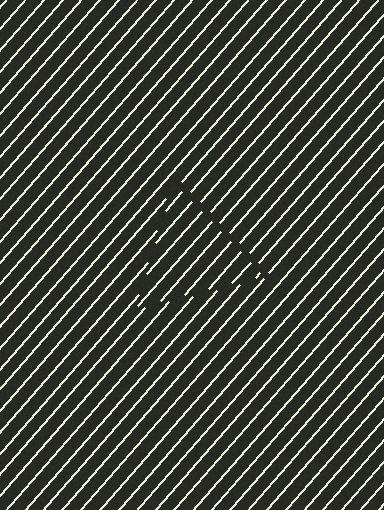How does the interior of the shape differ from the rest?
The interior of the shape contains the same grating, shifted by half a period — the contour is defined by the phase discontinuity where line-ends from the inner and outer gratings abut.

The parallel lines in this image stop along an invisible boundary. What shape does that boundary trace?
An illusory triangle. The interior of the shape contains the same grating, shifted by half a period — the contour is defined by the phase discontinuity where line-ends from the inner and outer gratings abut.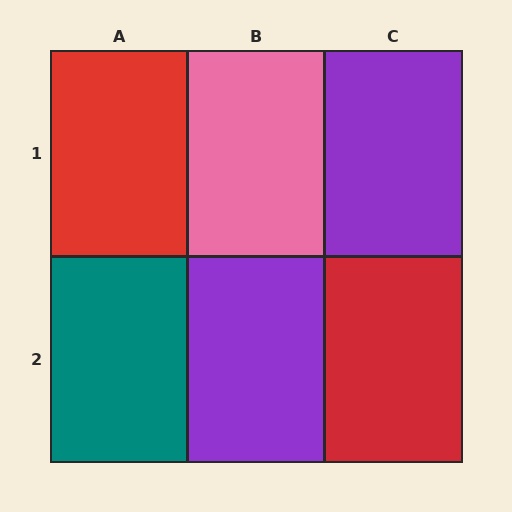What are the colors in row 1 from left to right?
Red, pink, purple.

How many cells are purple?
2 cells are purple.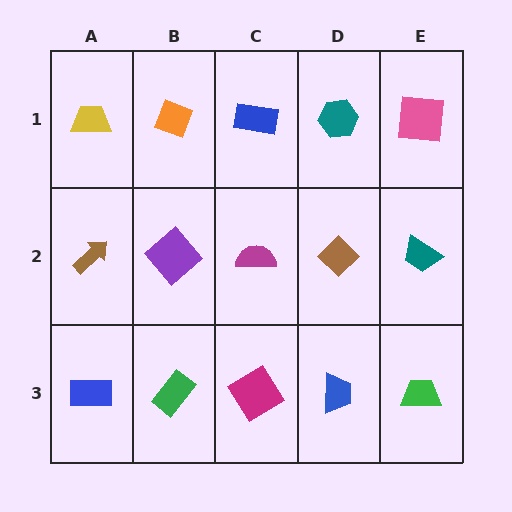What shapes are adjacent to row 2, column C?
A blue rectangle (row 1, column C), a magenta diamond (row 3, column C), a purple diamond (row 2, column B), a brown diamond (row 2, column D).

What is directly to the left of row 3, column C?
A green rectangle.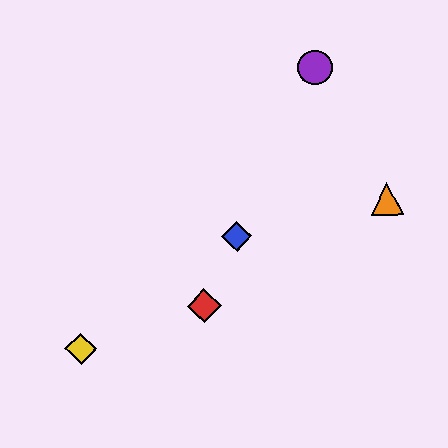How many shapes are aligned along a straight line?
4 shapes (the red diamond, the blue diamond, the green triangle, the purple circle) are aligned along a straight line.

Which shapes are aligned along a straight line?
The red diamond, the blue diamond, the green triangle, the purple circle are aligned along a straight line.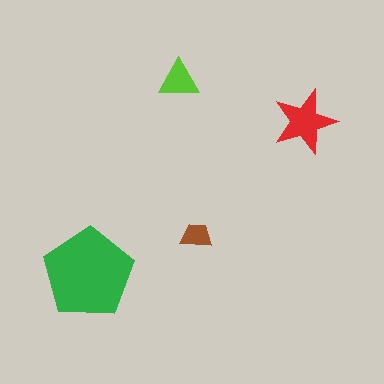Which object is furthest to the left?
The green pentagon is leftmost.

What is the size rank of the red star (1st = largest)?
2nd.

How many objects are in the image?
There are 4 objects in the image.